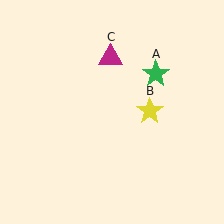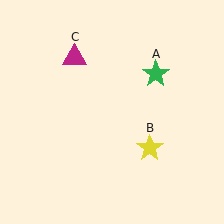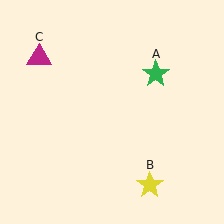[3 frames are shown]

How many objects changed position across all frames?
2 objects changed position: yellow star (object B), magenta triangle (object C).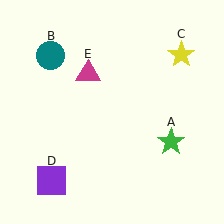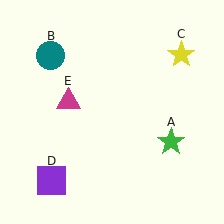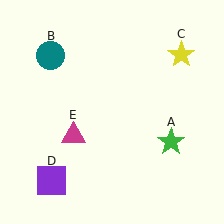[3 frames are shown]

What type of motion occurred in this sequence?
The magenta triangle (object E) rotated counterclockwise around the center of the scene.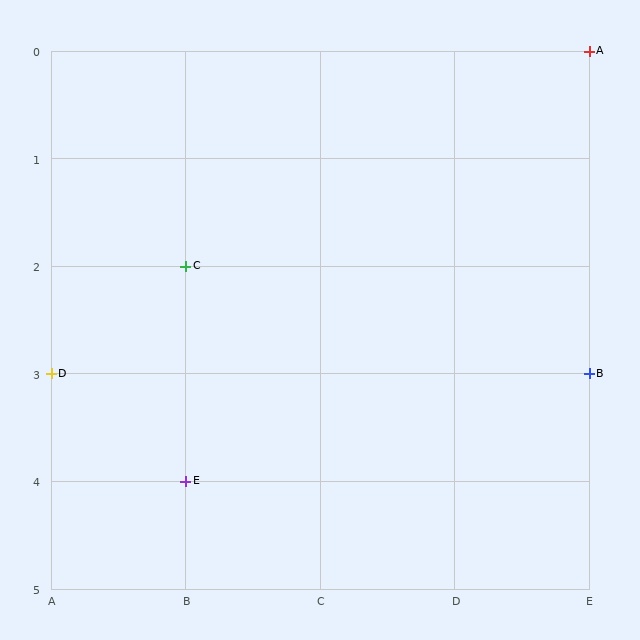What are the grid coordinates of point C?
Point C is at grid coordinates (B, 2).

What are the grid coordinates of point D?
Point D is at grid coordinates (A, 3).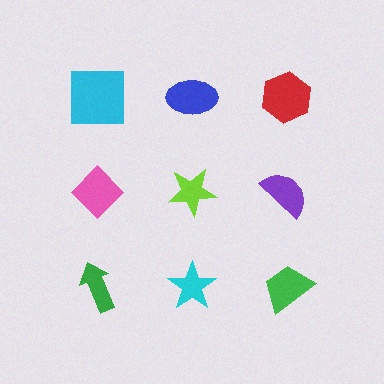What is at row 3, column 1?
A green arrow.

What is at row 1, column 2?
A blue ellipse.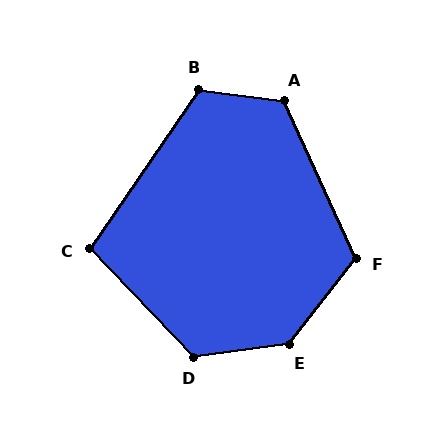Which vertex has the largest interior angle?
E, at approximately 136 degrees.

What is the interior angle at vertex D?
Approximately 126 degrees (obtuse).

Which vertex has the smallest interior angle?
C, at approximately 102 degrees.